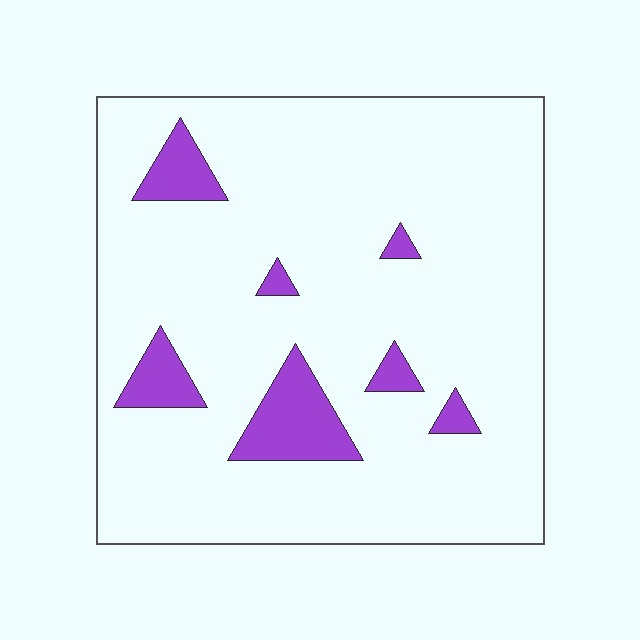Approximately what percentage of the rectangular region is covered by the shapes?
Approximately 10%.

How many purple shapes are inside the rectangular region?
7.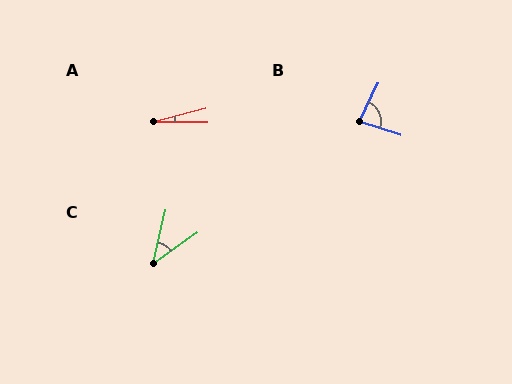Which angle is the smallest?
A, at approximately 15 degrees.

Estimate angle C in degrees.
Approximately 42 degrees.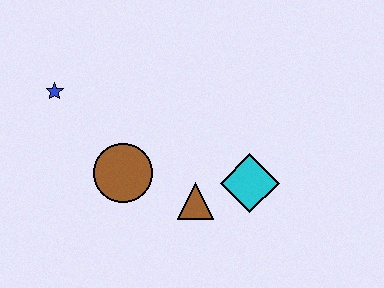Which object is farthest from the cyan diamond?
The blue star is farthest from the cyan diamond.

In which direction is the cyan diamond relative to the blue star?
The cyan diamond is to the right of the blue star.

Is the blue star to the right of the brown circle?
No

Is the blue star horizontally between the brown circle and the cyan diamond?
No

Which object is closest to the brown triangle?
The cyan diamond is closest to the brown triangle.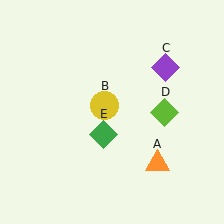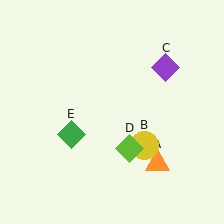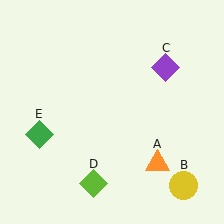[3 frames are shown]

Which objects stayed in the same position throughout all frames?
Orange triangle (object A) and purple diamond (object C) remained stationary.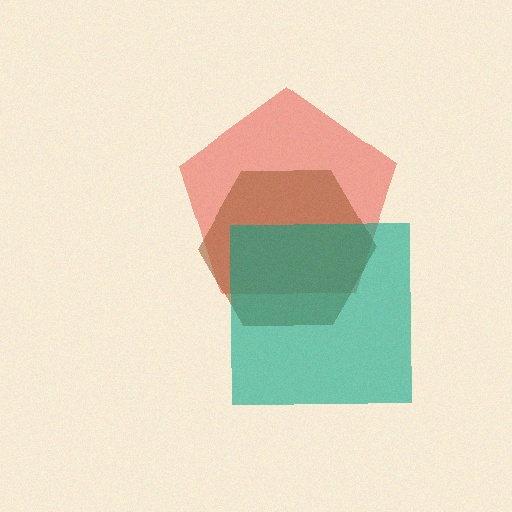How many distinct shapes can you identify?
There are 3 distinct shapes: a red pentagon, a brown hexagon, a teal square.